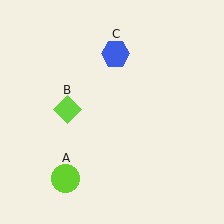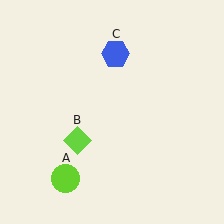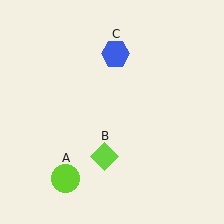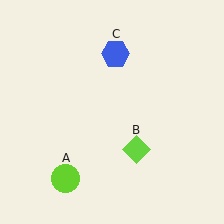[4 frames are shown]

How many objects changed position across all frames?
1 object changed position: lime diamond (object B).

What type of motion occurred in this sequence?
The lime diamond (object B) rotated counterclockwise around the center of the scene.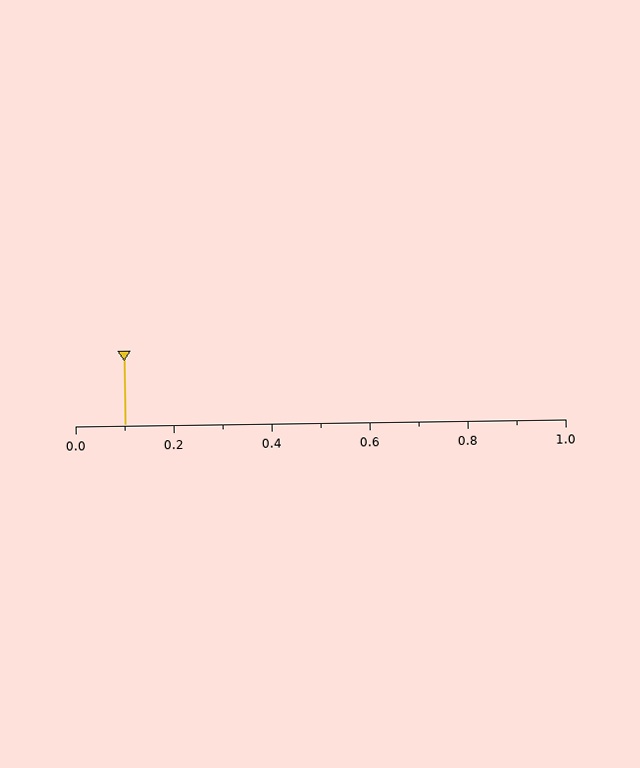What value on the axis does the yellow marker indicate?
The marker indicates approximately 0.1.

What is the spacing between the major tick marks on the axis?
The major ticks are spaced 0.2 apart.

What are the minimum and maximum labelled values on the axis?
The axis runs from 0.0 to 1.0.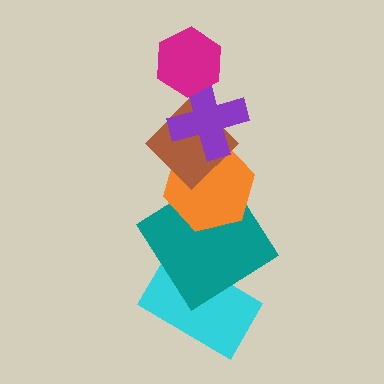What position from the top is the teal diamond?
The teal diamond is 5th from the top.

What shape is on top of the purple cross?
The magenta hexagon is on top of the purple cross.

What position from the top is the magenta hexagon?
The magenta hexagon is 1st from the top.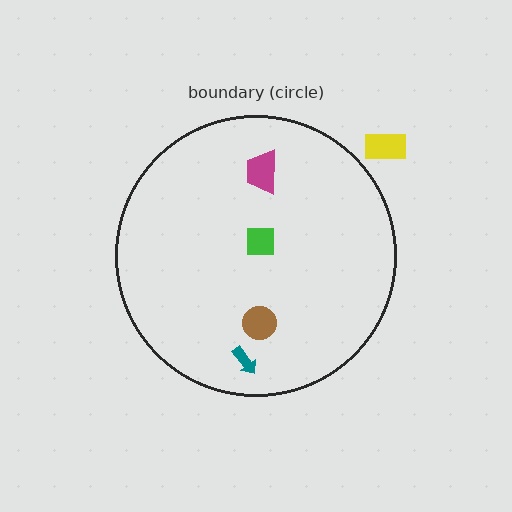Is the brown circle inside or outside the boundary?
Inside.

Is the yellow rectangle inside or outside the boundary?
Outside.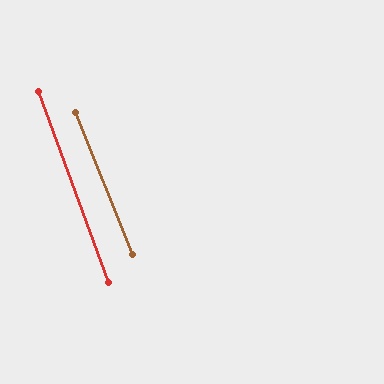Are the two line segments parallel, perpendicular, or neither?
Parallel — their directions differ by only 1.3°.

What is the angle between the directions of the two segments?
Approximately 1 degree.